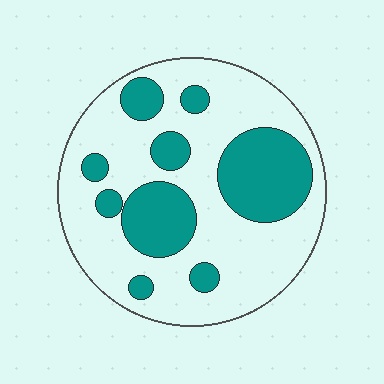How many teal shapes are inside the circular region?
9.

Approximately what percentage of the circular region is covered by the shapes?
Approximately 30%.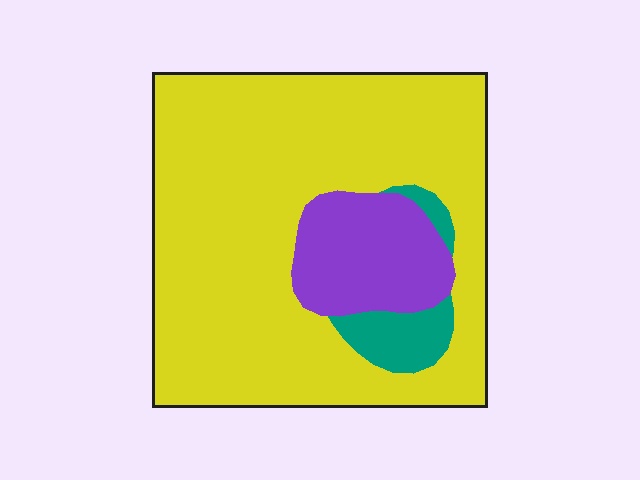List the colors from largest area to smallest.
From largest to smallest: yellow, purple, teal.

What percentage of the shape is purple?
Purple covers roughly 15% of the shape.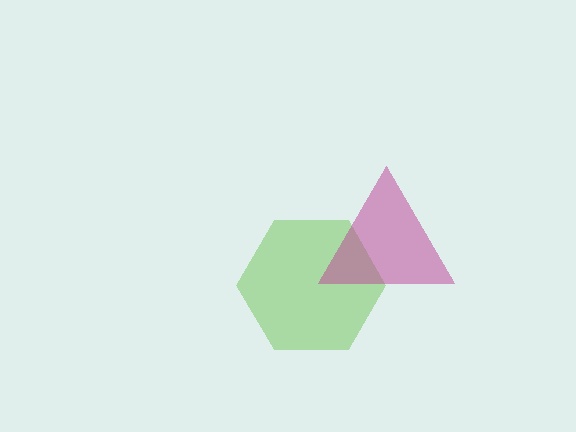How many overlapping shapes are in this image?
There are 2 overlapping shapes in the image.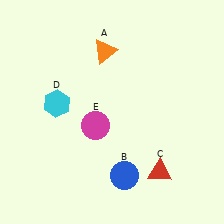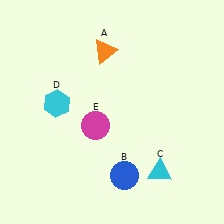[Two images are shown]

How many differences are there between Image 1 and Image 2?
There is 1 difference between the two images.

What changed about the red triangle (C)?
In Image 1, C is red. In Image 2, it changed to cyan.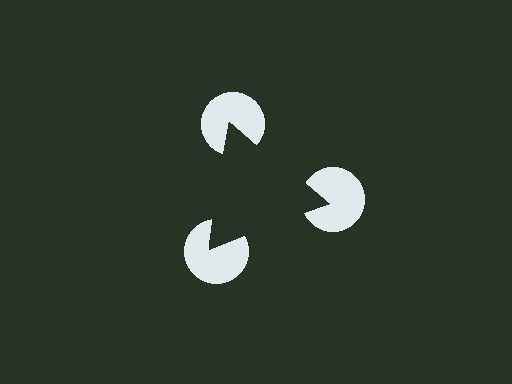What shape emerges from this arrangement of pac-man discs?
An illusory triangle — its edges are inferred from the aligned wedge cuts in the pac-man discs, not physically drawn.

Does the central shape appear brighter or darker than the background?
It typically appears slightly darker than the background, even though no actual brightness change is drawn.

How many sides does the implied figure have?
3 sides.